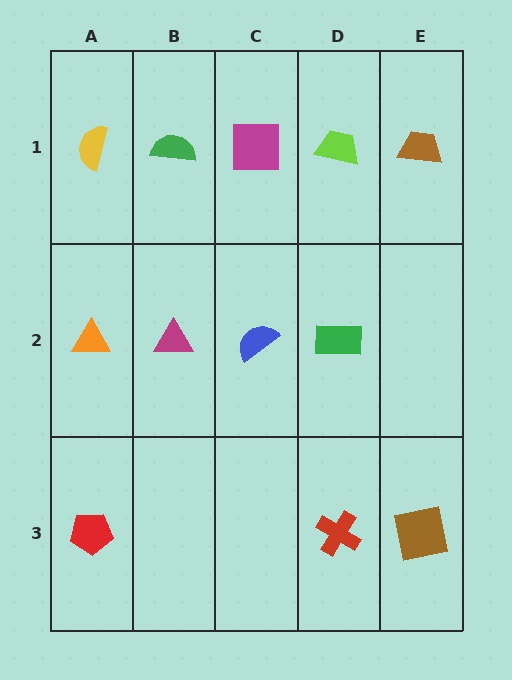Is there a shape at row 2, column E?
No, that cell is empty.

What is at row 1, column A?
A yellow semicircle.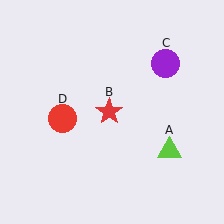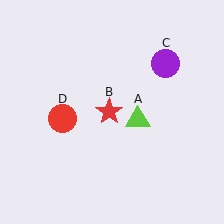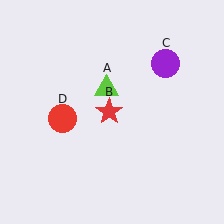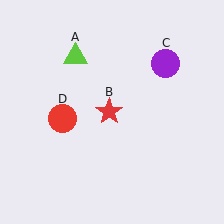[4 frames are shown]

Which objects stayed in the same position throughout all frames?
Red star (object B) and purple circle (object C) and red circle (object D) remained stationary.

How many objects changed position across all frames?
1 object changed position: lime triangle (object A).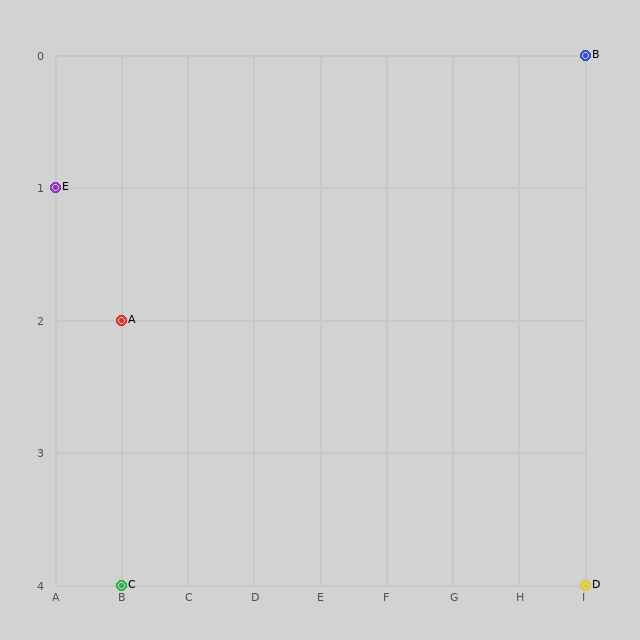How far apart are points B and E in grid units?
Points B and E are 8 columns and 1 row apart (about 8.1 grid units diagonally).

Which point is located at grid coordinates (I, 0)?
Point B is at (I, 0).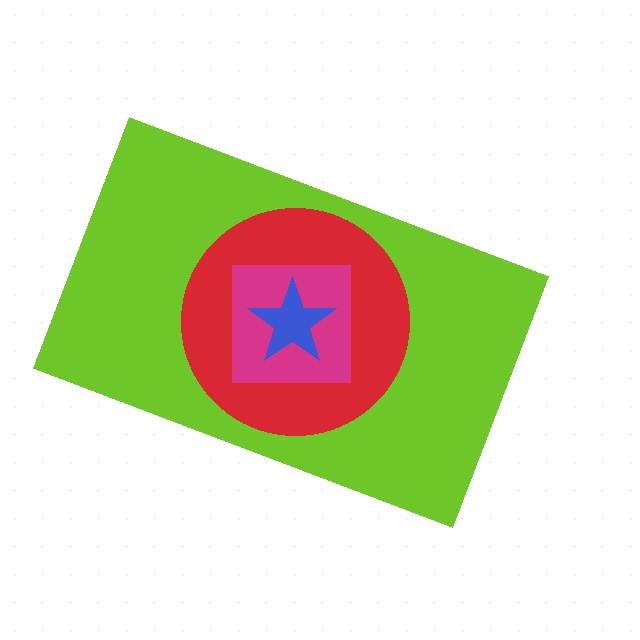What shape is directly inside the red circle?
The magenta square.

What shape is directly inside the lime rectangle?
The red circle.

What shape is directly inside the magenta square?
The blue star.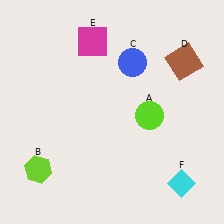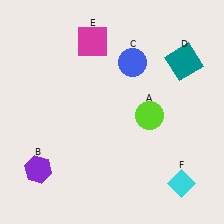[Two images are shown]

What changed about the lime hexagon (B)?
In Image 1, B is lime. In Image 2, it changed to purple.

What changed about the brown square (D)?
In Image 1, D is brown. In Image 2, it changed to teal.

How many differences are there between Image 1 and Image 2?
There are 2 differences between the two images.